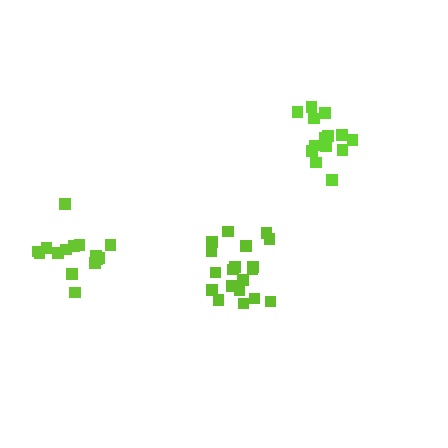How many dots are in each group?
Group 1: 15 dots, Group 2: 21 dots, Group 3: 15 dots (51 total).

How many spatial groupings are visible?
There are 3 spatial groupings.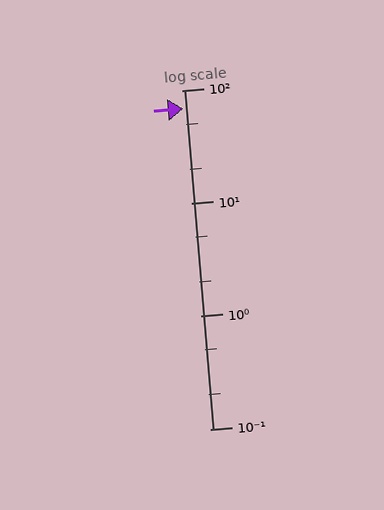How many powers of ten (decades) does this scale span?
The scale spans 3 decades, from 0.1 to 100.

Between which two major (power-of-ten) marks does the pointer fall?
The pointer is between 10 and 100.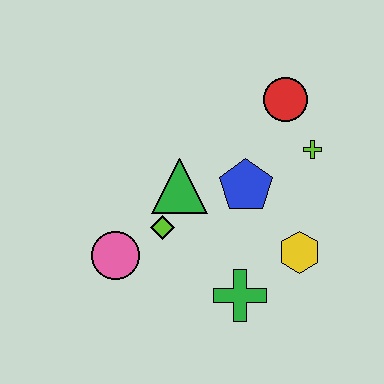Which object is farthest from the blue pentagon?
The pink circle is farthest from the blue pentagon.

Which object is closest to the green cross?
The yellow hexagon is closest to the green cross.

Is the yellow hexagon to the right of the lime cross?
No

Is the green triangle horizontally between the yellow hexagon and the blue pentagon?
No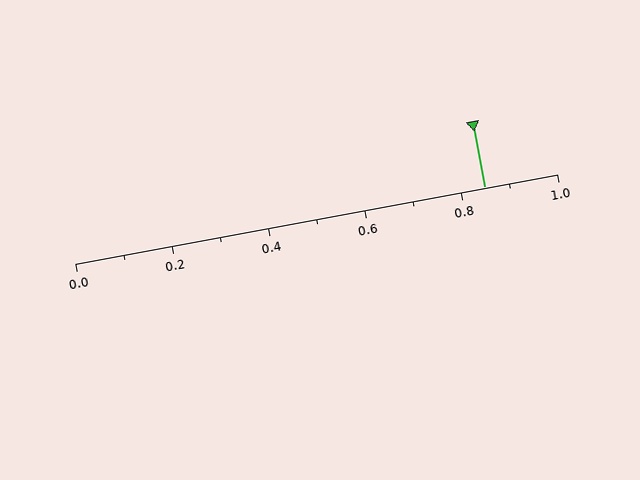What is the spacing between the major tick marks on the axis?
The major ticks are spaced 0.2 apart.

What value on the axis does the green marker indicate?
The marker indicates approximately 0.85.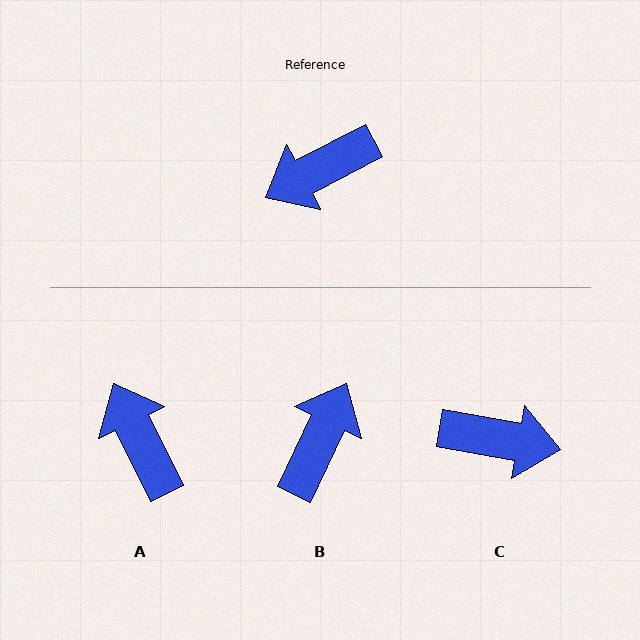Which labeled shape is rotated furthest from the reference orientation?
B, about 143 degrees away.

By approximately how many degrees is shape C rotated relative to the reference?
Approximately 142 degrees counter-clockwise.